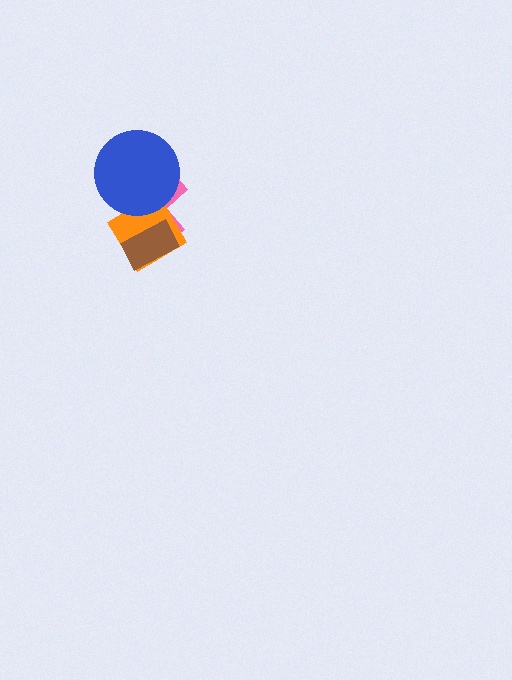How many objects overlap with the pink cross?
3 objects overlap with the pink cross.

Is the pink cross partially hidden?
Yes, it is partially covered by another shape.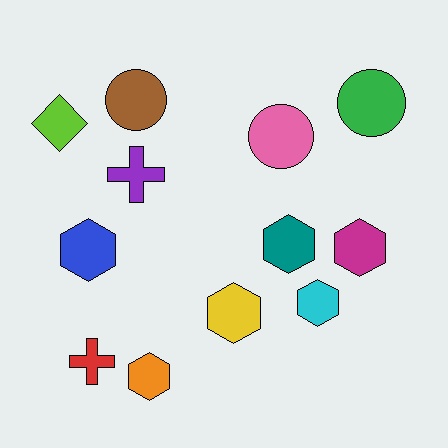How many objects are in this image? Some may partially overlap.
There are 12 objects.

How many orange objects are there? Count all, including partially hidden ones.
There is 1 orange object.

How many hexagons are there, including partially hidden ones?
There are 6 hexagons.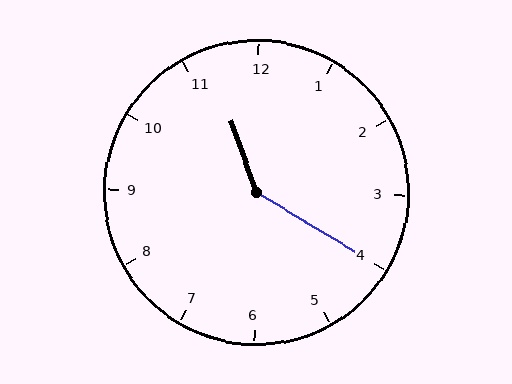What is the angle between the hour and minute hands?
Approximately 140 degrees.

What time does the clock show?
11:20.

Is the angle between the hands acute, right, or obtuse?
It is obtuse.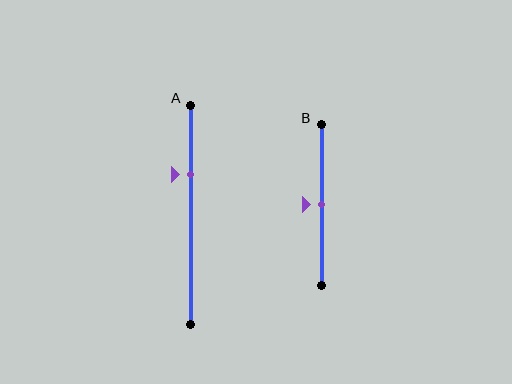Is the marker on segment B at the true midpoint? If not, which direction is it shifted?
Yes, the marker on segment B is at the true midpoint.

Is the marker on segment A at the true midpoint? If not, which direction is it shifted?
No, the marker on segment A is shifted upward by about 18% of the segment length.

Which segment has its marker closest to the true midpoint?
Segment B has its marker closest to the true midpoint.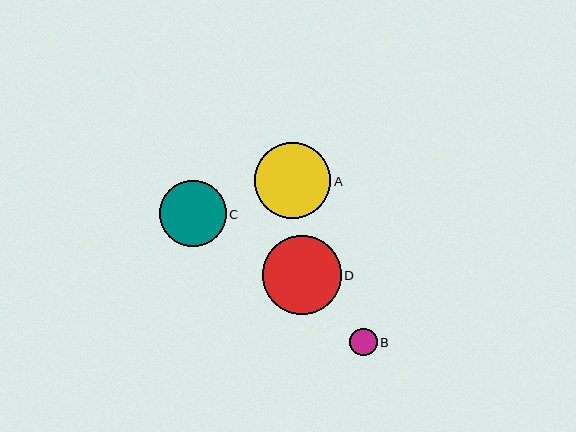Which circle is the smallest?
Circle B is the smallest with a size of approximately 28 pixels.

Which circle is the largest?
Circle D is the largest with a size of approximately 79 pixels.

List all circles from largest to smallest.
From largest to smallest: D, A, C, B.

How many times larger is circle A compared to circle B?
Circle A is approximately 2.8 times the size of circle B.